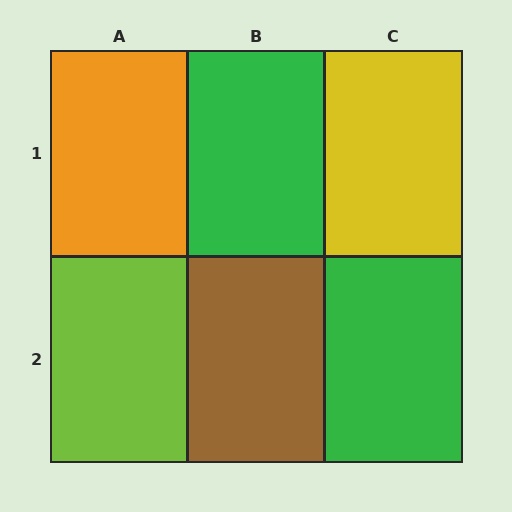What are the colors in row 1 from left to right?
Orange, green, yellow.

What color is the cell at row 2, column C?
Green.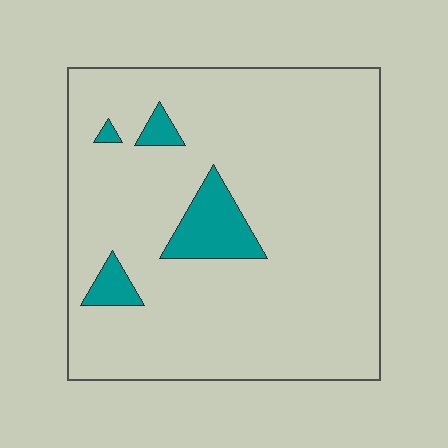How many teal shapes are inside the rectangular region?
4.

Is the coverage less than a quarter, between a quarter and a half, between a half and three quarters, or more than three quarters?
Less than a quarter.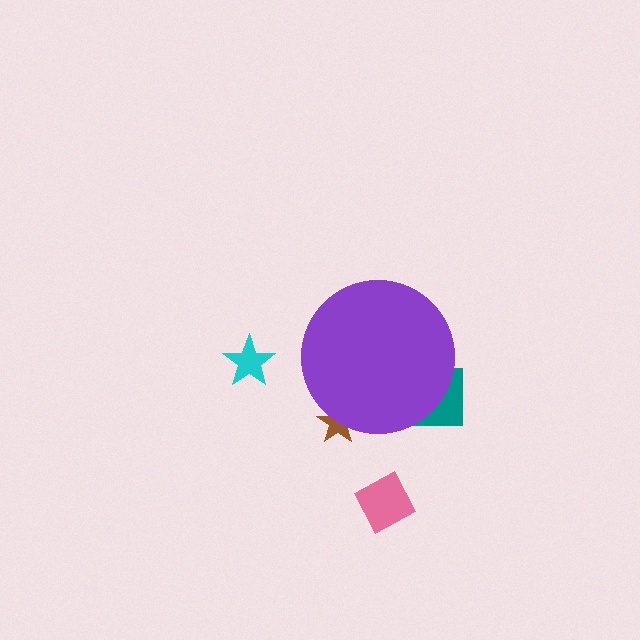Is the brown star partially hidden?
Yes, the brown star is partially hidden behind the purple circle.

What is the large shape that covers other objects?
A purple circle.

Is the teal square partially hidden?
Yes, the teal square is partially hidden behind the purple circle.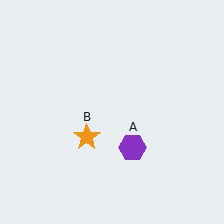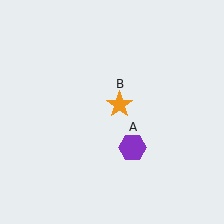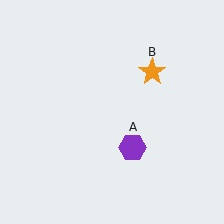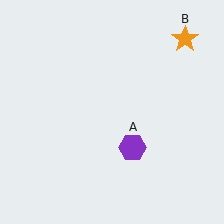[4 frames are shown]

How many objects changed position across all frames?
1 object changed position: orange star (object B).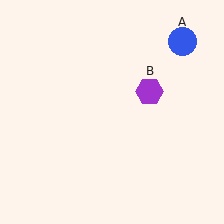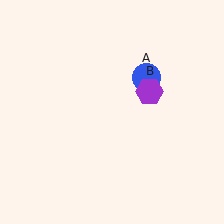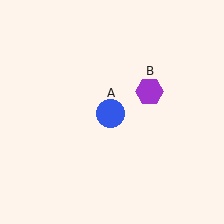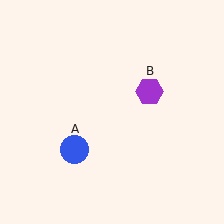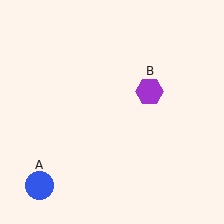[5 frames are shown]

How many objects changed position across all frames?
1 object changed position: blue circle (object A).